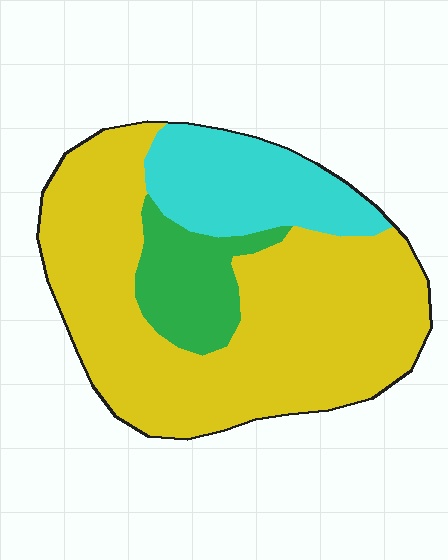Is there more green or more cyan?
Cyan.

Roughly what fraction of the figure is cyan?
Cyan takes up about one fifth (1/5) of the figure.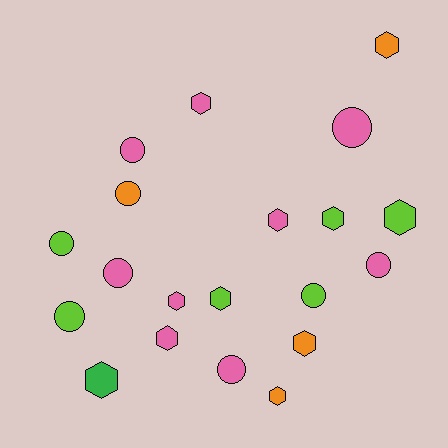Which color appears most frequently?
Pink, with 9 objects.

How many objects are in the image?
There are 20 objects.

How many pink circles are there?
There are 5 pink circles.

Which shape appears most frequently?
Hexagon, with 11 objects.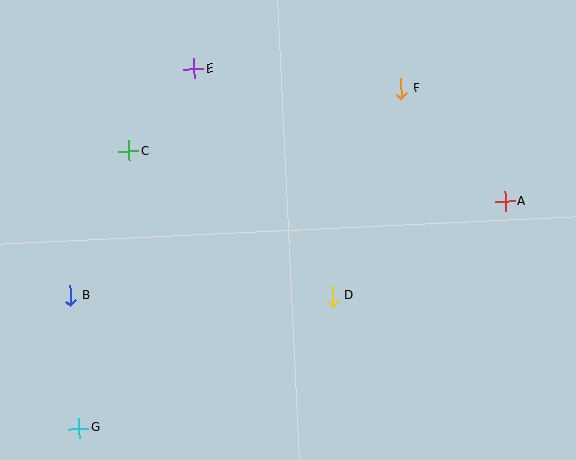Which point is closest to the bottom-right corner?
Point A is closest to the bottom-right corner.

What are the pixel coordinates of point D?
Point D is at (333, 296).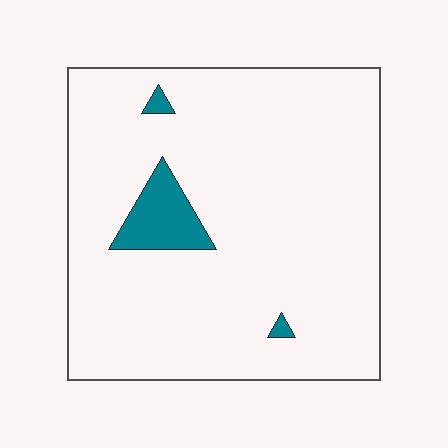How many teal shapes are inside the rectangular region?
3.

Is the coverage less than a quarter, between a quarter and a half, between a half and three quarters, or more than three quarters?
Less than a quarter.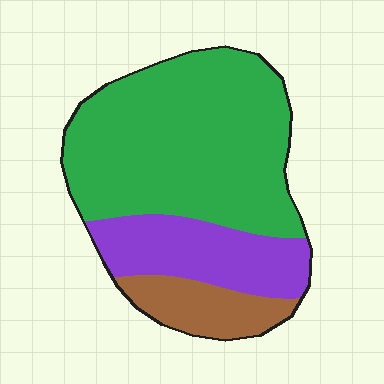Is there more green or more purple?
Green.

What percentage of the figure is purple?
Purple takes up about one quarter (1/4) of the figure.